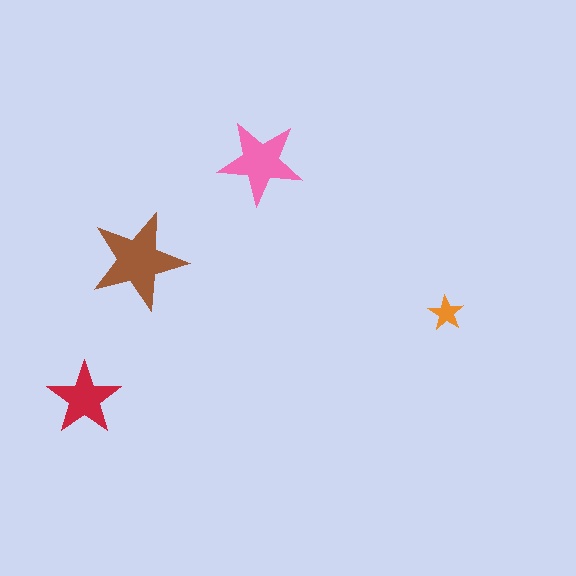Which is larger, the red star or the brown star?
The brown one.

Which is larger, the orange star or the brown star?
The brown one.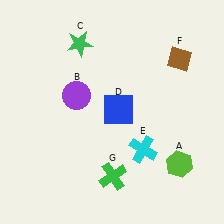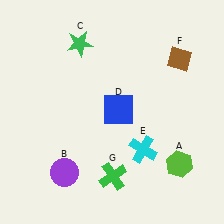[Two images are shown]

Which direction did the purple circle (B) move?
The purple circle (B) moved down.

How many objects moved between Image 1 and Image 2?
1 object moved between the two images.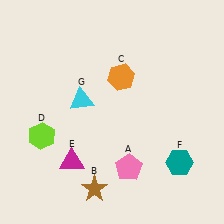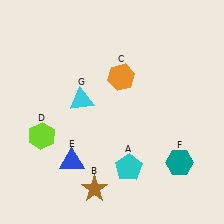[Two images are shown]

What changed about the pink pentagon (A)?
In Image 1, A is pink. In Image 2, it changed to cyan.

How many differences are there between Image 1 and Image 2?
There are 2 differences between the two images.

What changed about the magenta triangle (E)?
In Image 1, E is magenta. In Image 2, it changed to blue.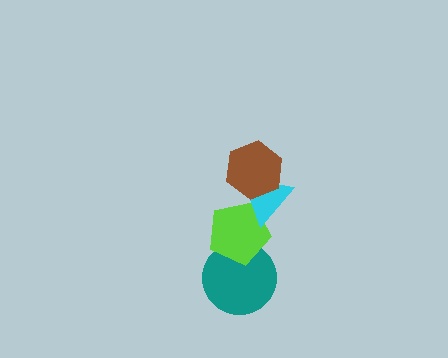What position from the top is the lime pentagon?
The lime pentagon is 3rd from the top.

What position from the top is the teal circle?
The teal circle is 4th from the top.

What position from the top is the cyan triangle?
The cyan triangle is 2nd from the top.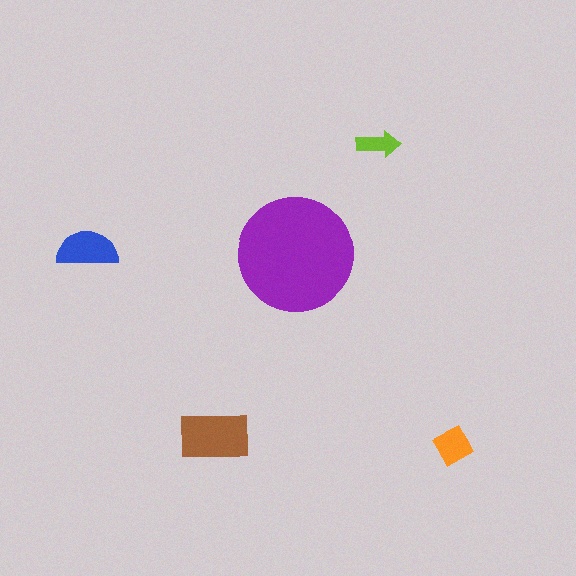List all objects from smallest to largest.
The lime arrow, the orange diamond, the blue semicircle, the brown rectangle, the purple circle.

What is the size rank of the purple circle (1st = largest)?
1st.